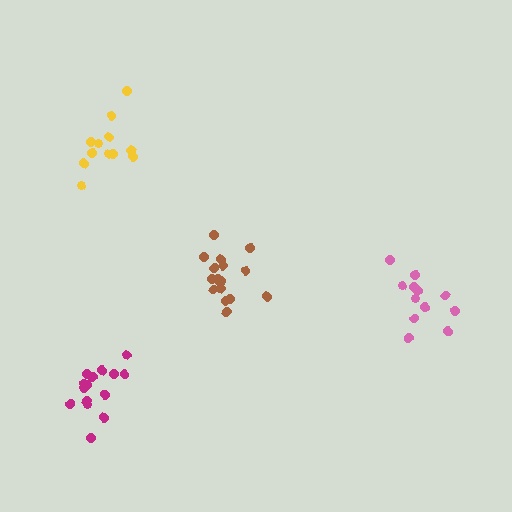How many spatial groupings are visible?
There are 4 spatial groupings.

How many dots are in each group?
Group 1: 12 dots, Group 2: 17 dots, Group 3: 12 dots, Group 4: 15 dots (56 total).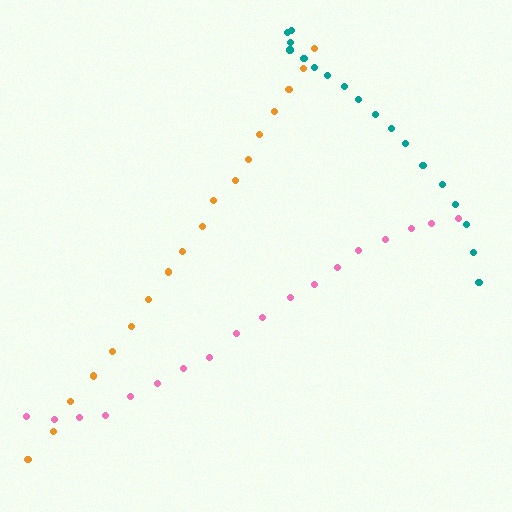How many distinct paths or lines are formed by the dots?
There are 3 distinct paths.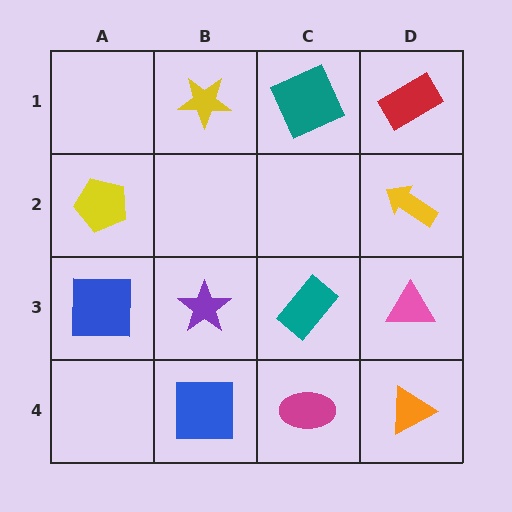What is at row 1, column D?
A red rectangle.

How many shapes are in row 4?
3 shapes.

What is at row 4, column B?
A blue square.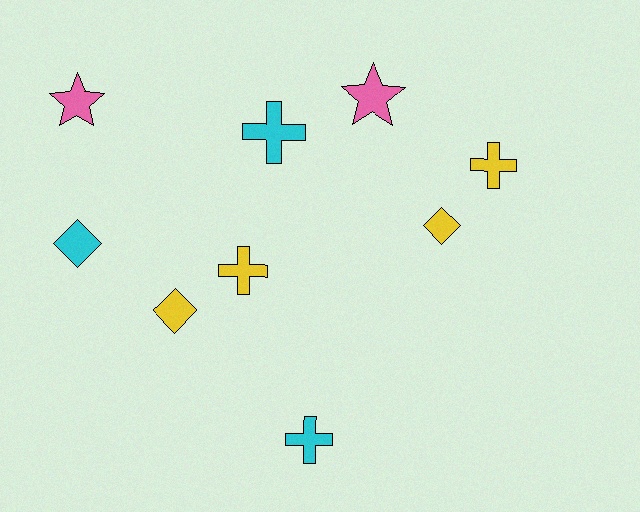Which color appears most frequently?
Yellow, with 4 objects.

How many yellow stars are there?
There are no yellow stars.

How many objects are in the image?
There are 9 objects.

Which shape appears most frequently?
Cross, with 4 objects.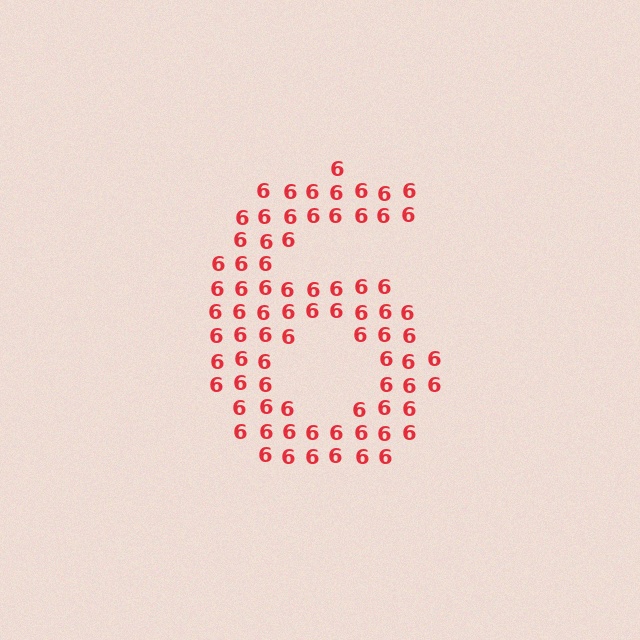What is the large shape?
The large shape is the digit 6.